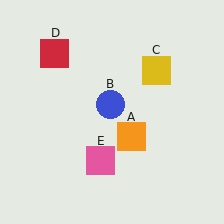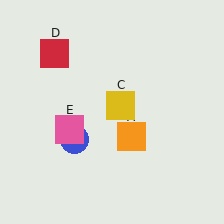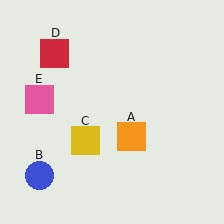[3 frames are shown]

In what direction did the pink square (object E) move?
The pink square (object E) moved up and to the left.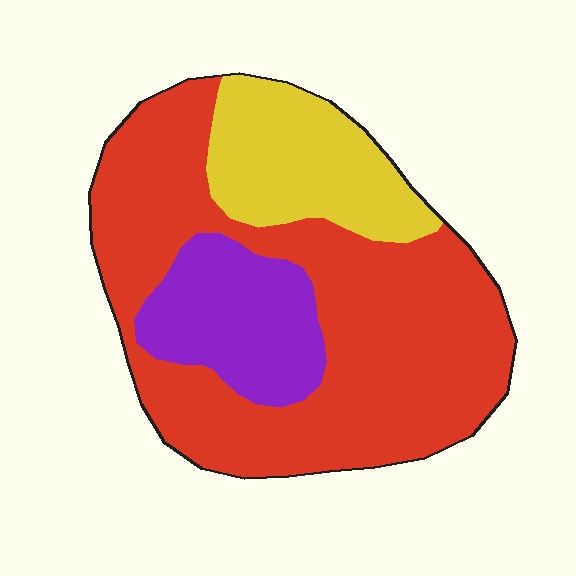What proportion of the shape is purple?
Purple takes up less than a quarter of the shape.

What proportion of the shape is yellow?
Yellow takes up about one fifth (1/5) of the shape.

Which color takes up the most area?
Red, at roughly 60%.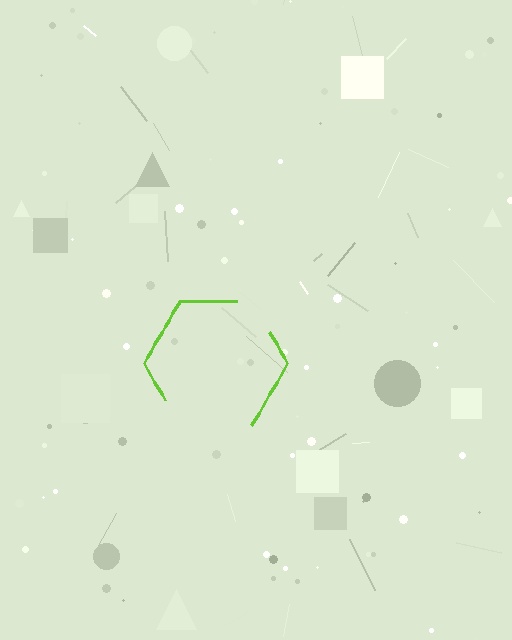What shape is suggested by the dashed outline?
The dashed outline suggests a hexagon.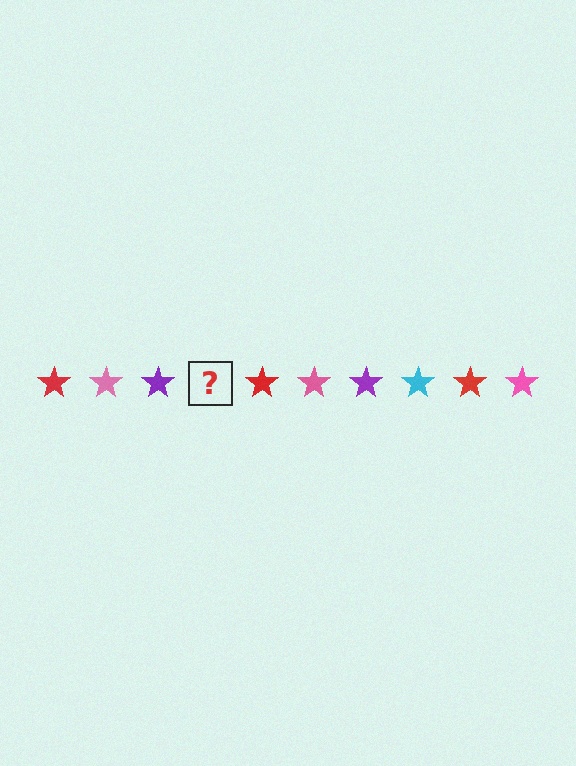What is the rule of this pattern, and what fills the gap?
The rule is that the pattern cycles through red, pink, purple, cyan stars. The gap should be filled with a cyan star.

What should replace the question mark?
The question mark should be replaced with a cyan star.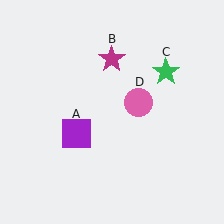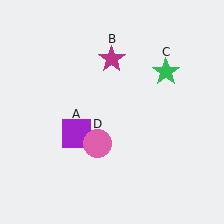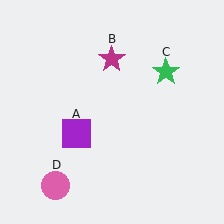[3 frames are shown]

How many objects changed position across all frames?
1 object changed position: pink circle (object D).